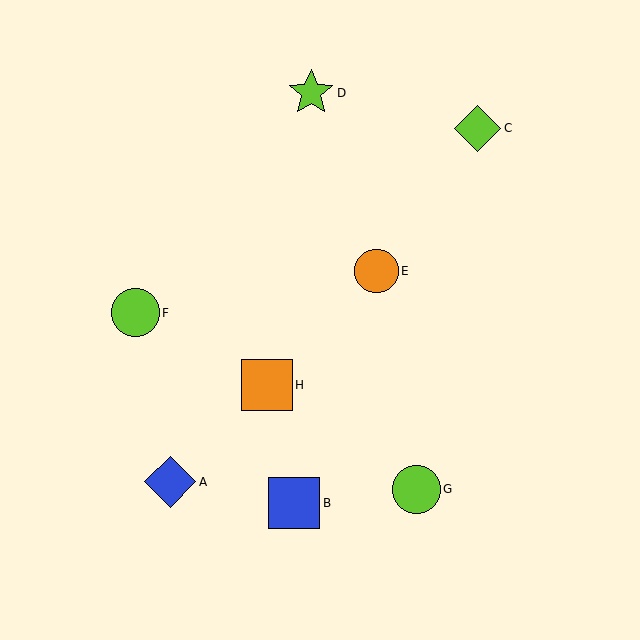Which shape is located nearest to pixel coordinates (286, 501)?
The blue square (labeled B) at (294, 503) is nearest to that location.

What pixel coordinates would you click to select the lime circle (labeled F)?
Click at (135, 313) to select the lime circle F.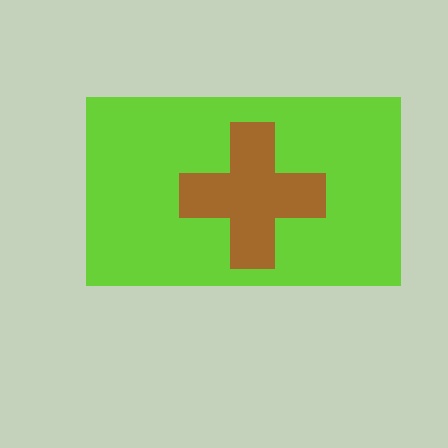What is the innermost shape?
The brown cross.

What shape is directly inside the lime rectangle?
The brown cross.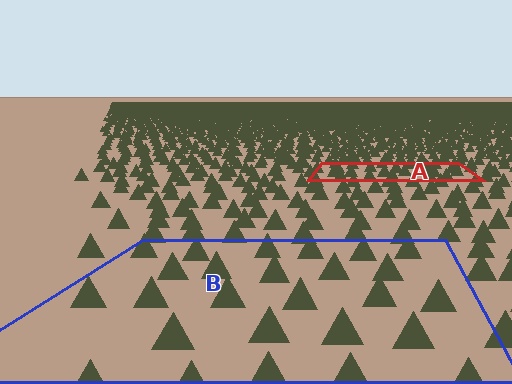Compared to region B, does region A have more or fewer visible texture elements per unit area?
Region A has more texture elements per unit area — they are packed more densely because it is farther away.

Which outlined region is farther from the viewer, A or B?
Region A is farther from the viewer — the texture elements inside it appear smaller and more densely packed.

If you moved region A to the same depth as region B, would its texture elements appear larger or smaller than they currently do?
They would appear larger. At a closer depth, the same texture elements are projected at a bigger on-screen size.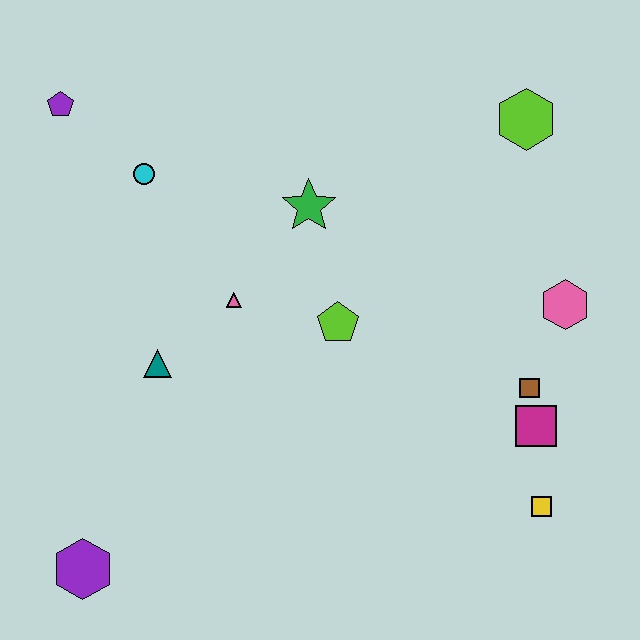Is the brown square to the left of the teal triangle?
No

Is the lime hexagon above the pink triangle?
Yes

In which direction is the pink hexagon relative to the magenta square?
The pink hexagon is above the magenta square.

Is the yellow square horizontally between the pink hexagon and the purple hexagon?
Yes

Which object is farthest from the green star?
The purple hexagon is farthest from the green star.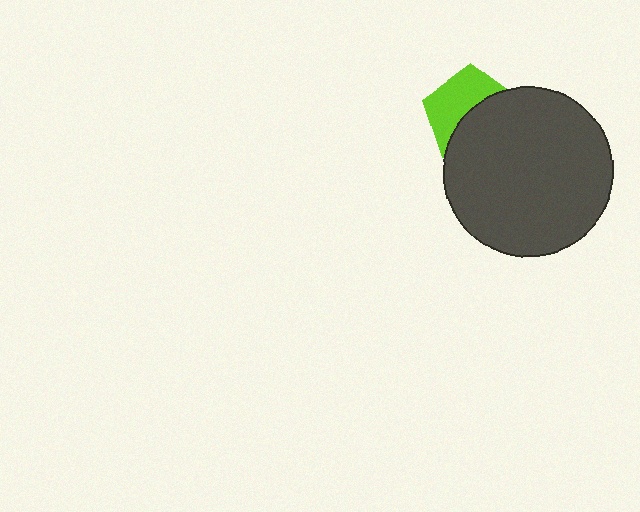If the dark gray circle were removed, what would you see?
You would see the complete lime pentagon.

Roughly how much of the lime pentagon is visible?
About half of it is visible (roughly 48%).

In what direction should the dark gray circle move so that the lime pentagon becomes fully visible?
The dark gray circle should move toward the lower-right. That is the shortest direction to clear the overlap and leave the lime pentagon fully visible.